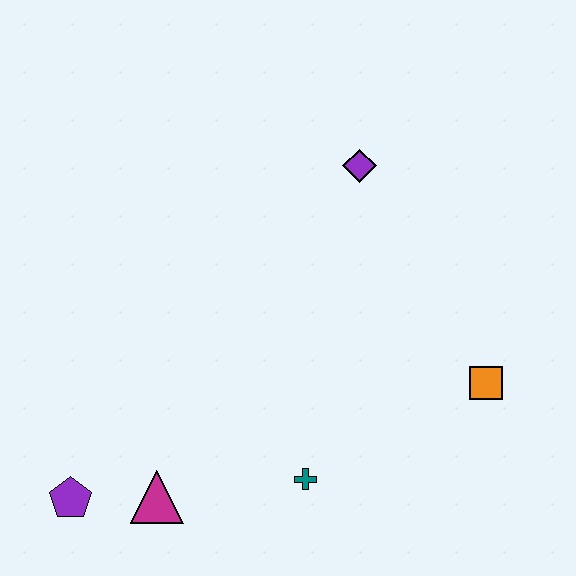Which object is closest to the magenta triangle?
The purple pentagon is closest to the magenta triangle.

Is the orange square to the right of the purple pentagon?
Yes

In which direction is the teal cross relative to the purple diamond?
The teal cross is below the purple diamond.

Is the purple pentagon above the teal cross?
No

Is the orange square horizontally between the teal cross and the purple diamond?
No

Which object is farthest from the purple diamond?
The purple pentagon is farthest from the purple diamond.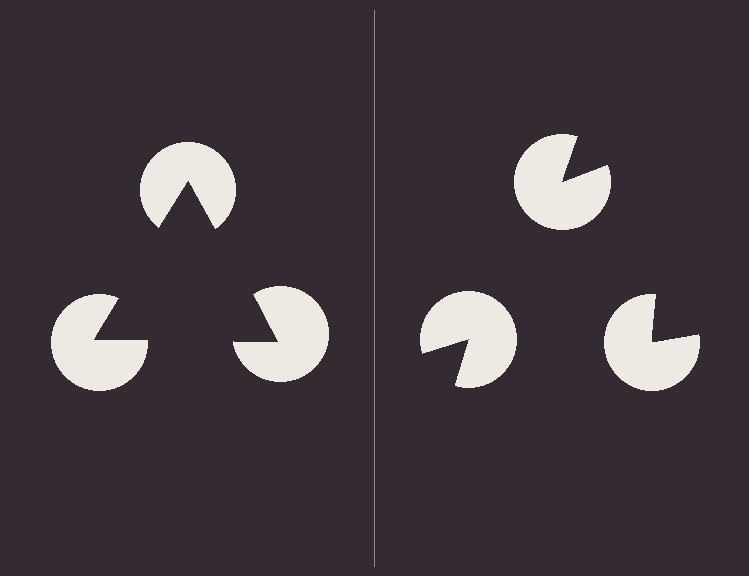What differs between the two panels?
The pac-man discs are positioned identically on both sides; only the wedge orientations differ. On the left they align to a triangle; on the right they are misaligned.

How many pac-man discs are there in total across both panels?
6 — 3 on each side.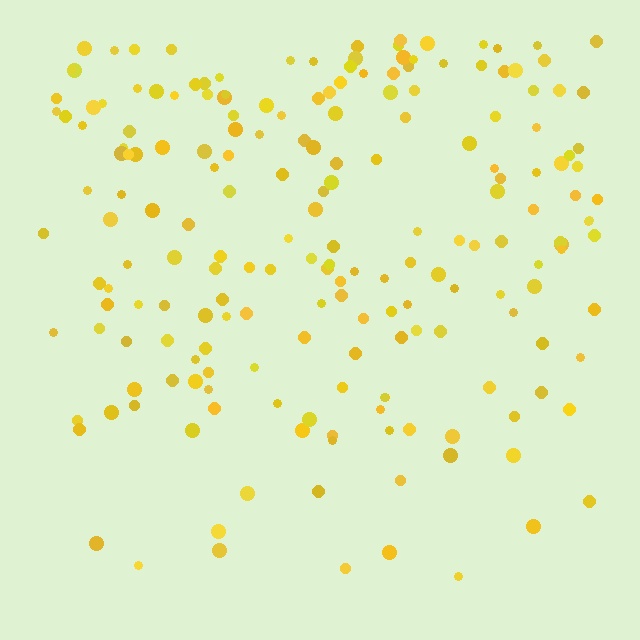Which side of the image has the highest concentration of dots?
The top.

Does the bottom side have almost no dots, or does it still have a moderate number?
Still a moderate number, just noticeably fewer than the top.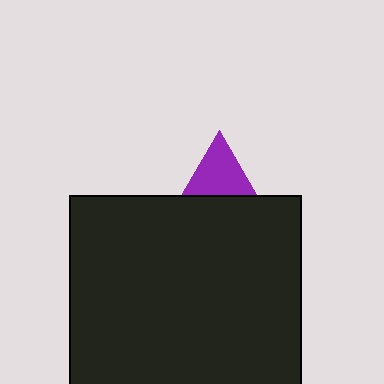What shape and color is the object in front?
The object in front is a black rectangle.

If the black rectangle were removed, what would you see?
You would see the complete purple triangle.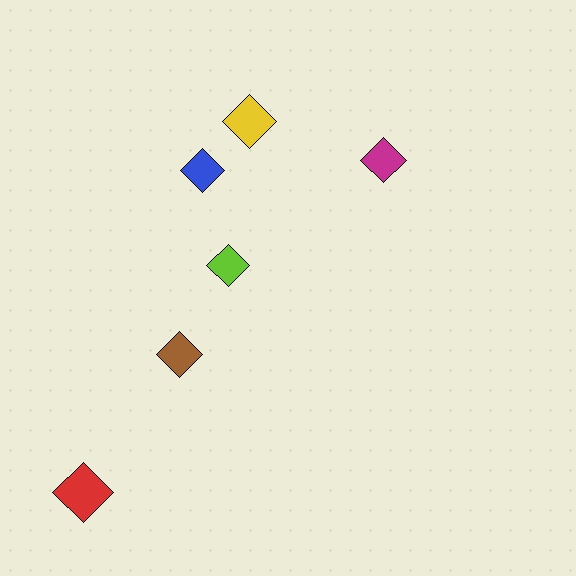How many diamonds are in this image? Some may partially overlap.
There are 6 diamonds.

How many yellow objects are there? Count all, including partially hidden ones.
There is 1 yellow object.